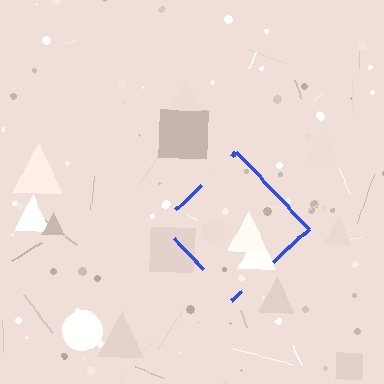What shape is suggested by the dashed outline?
The dashed outline suggests a diamond.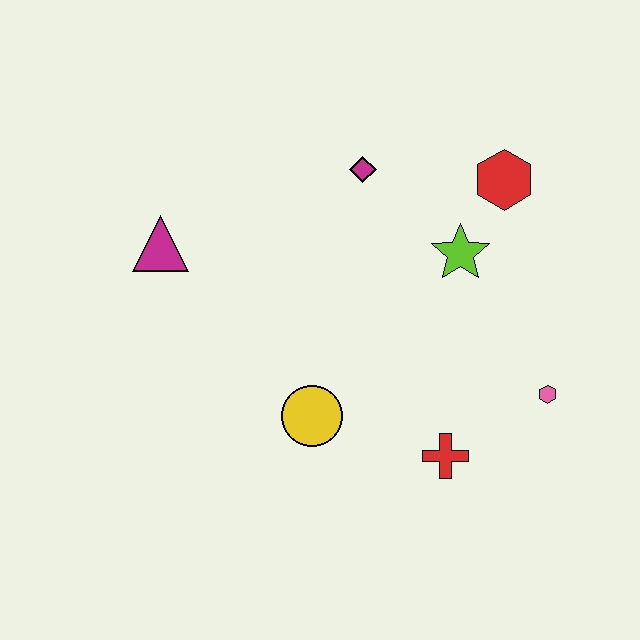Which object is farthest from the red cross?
The magenta triangle is farthest from the red cross.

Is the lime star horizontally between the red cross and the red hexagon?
Yes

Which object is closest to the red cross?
The pink hexagon is closest to the red cross.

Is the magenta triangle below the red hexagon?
Yes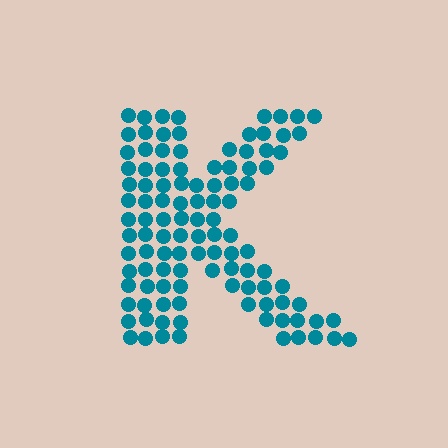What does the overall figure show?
The overall figure shows the letter K.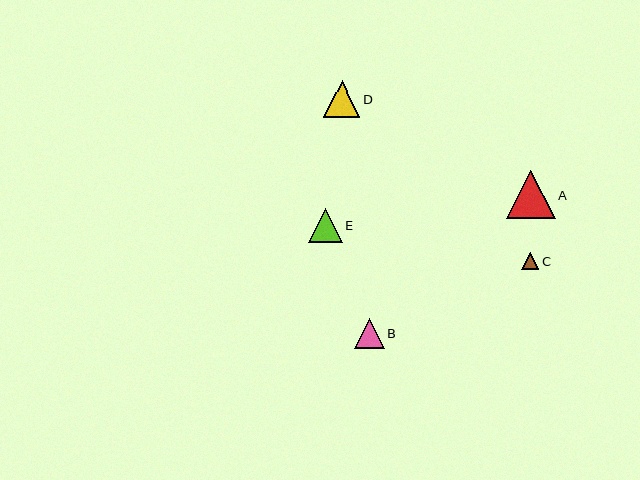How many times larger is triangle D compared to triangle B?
Triangle D is approximately 1.3 times the size of triangle B.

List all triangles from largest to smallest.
From largest to smallest: A, D, E, B, C.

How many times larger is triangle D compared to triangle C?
Triangle D is approximately 2.2 times the size of triangle C.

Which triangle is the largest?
Triangle A is the largest with a size of approximately 48 pixels.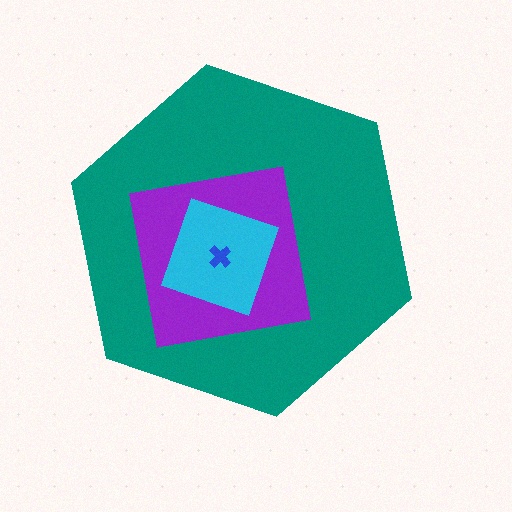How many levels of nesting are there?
4.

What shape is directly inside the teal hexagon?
The purple square.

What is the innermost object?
The blue cross.